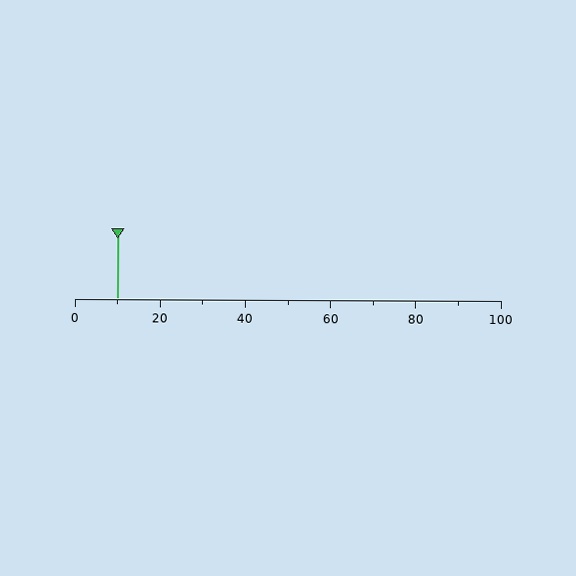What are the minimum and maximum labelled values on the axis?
The axis runs from 0 to 100.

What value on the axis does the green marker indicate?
The marker indicates approximately 10.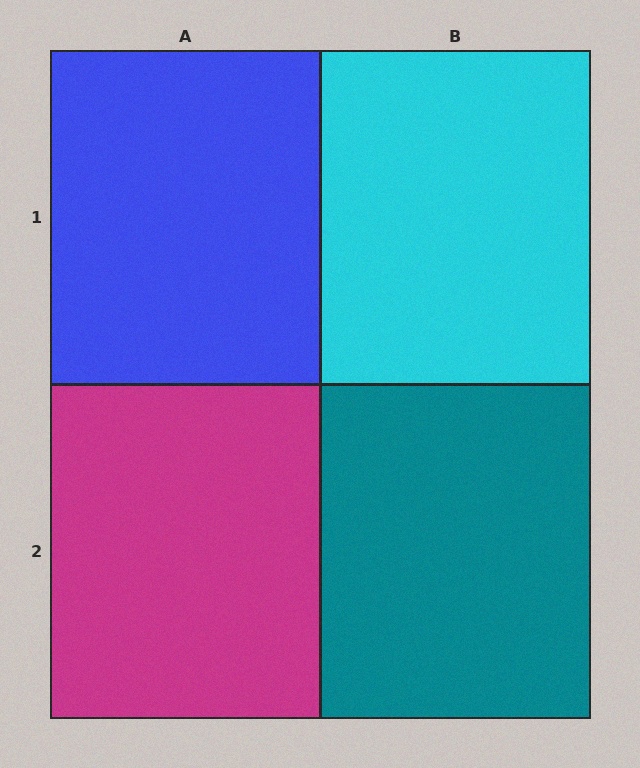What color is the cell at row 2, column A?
Magenta.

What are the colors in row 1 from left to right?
Blue, cyan.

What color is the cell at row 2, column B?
Teal.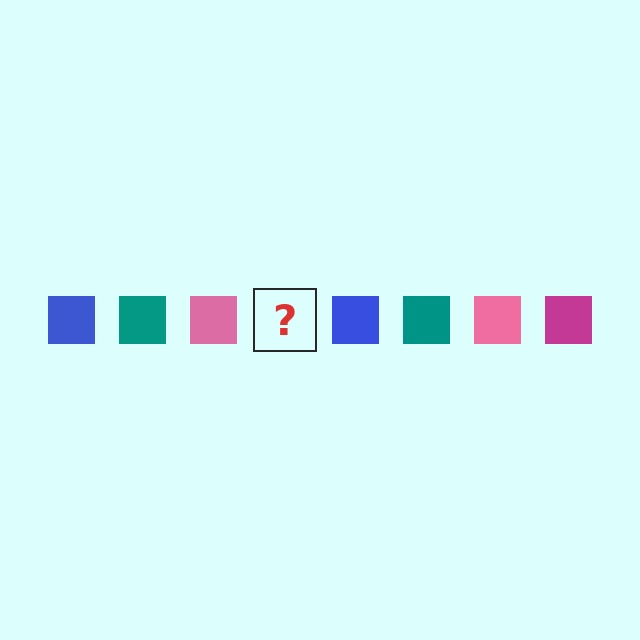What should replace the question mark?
The question mark should be replaced with a magenta square.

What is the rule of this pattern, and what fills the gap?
The rule is that the pattern cycles through blue, teal, pink, magenta squares. The gap should be filled with a magenta square.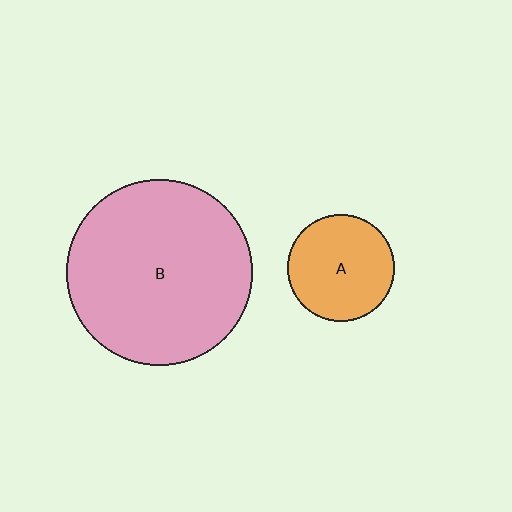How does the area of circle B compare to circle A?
Approximately 3.0 times.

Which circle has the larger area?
Circle B (pink).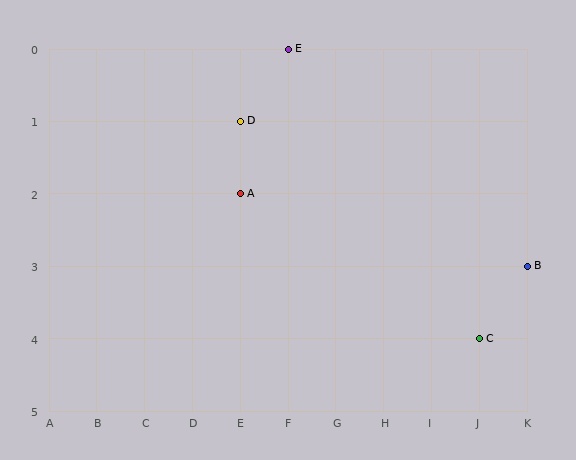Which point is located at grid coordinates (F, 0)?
Point E is at (F, 0).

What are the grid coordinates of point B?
Point B is at grid coordinates (K, 3).